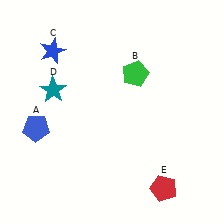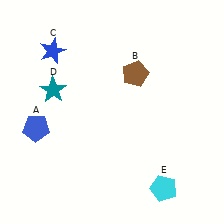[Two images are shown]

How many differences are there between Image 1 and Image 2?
There are 2 differences between the two images.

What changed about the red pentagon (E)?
In Image 1, E is red. In Image 2, it changed to cyan.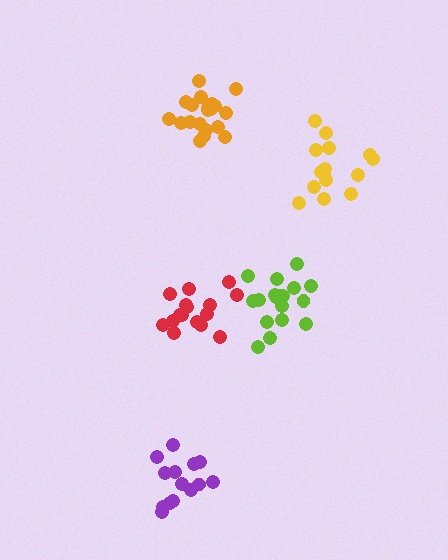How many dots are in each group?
Group 1: 15 dots, Group 2: 20 dots, Group 3: 16 dots, Group 4: 18 dots, Group 5: 14 dots (83 total).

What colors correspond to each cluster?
The clusters are colored: yellow, orange, red, lime, purple.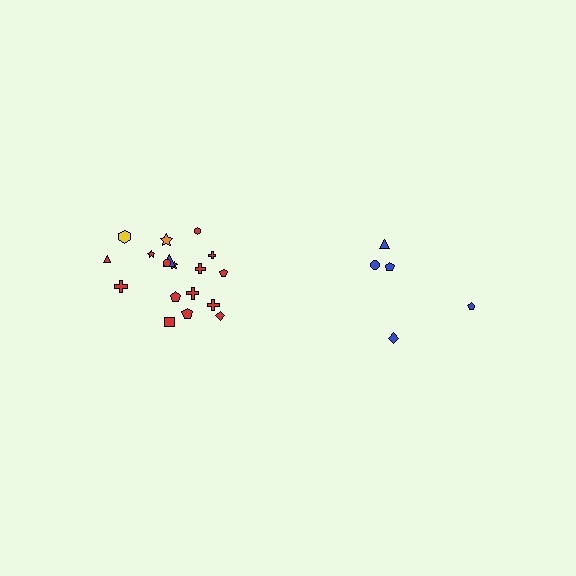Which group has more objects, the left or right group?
The left group.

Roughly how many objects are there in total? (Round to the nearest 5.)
Roughly 25 objects in total.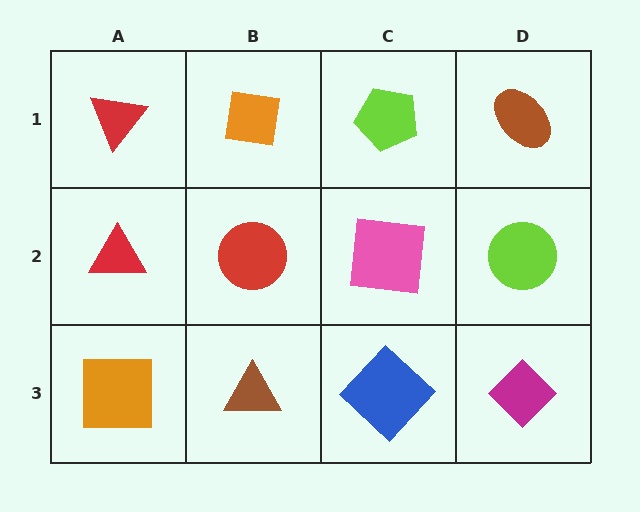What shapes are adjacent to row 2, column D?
A brown ellipse (row 1, column D), a magenta diamond (row 3, column D), a pink square (row 2, column C).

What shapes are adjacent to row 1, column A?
A red triangle (row 2, column A), an orange square (row 1, column B).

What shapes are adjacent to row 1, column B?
A red circle (row 2, column B), a red triangle (row 1, column A), a lime pentagon (row 1, column C).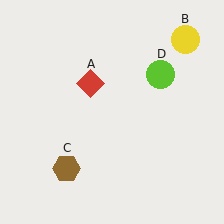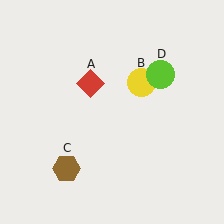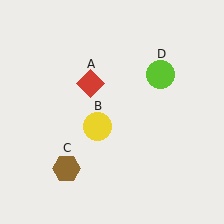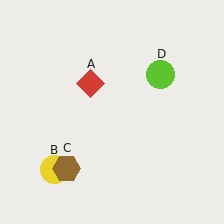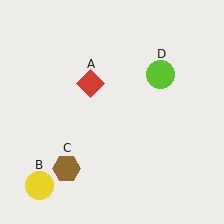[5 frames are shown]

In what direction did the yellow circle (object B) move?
The yellow circle (object B) moved down and to the left.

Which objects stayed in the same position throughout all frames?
Red diamond (object A) and brown hexagon (object C) and lime circle (object D) remained stationary.